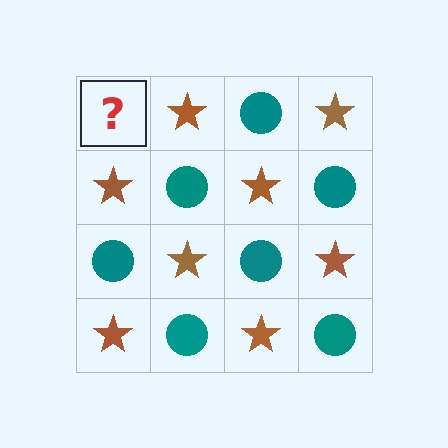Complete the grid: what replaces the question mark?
The question mark should be replaced with a teal circle.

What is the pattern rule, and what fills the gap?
The rule is that it alternates teal circle and brown star in a checkerboard pattern. The gap should be filled with a teal circle.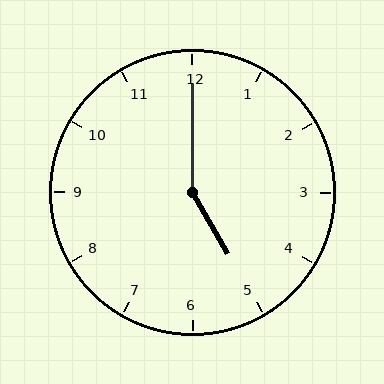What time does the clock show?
5:00.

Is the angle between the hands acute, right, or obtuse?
It is obtuse.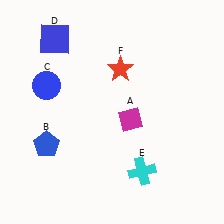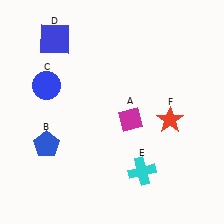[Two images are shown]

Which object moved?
The red star (F) moved down.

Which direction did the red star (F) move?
The red star (F) moved down.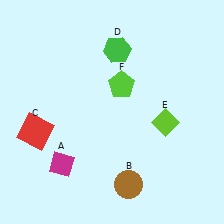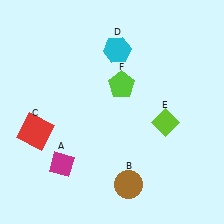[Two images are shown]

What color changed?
The hexagon (D) changed from green in Image 1 to cyan in Image 2.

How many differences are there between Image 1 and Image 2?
There is 1 difference between the two images.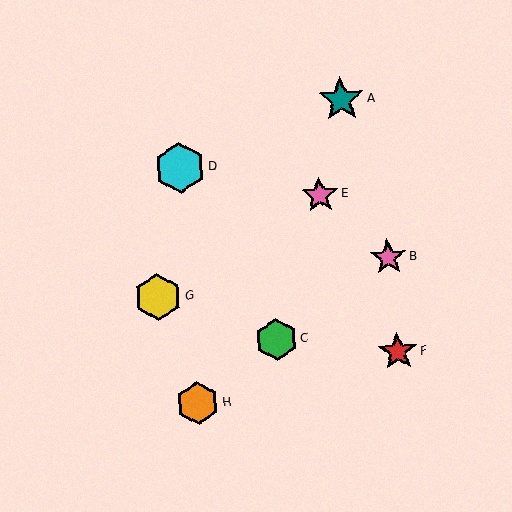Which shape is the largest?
The cyan hexagon (labeled D) is the largest.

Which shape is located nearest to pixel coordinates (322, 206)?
The pink star (labeled E) at (320, 195) is nearest to that location.